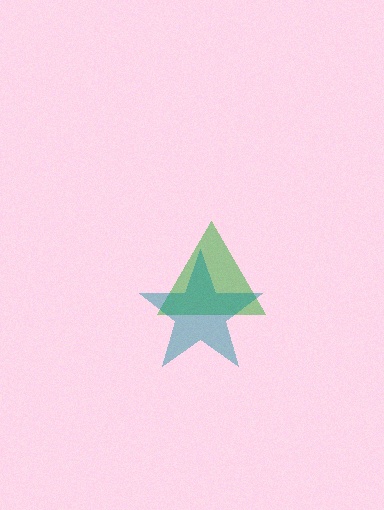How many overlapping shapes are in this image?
There are 2 overlapping shapes in the image.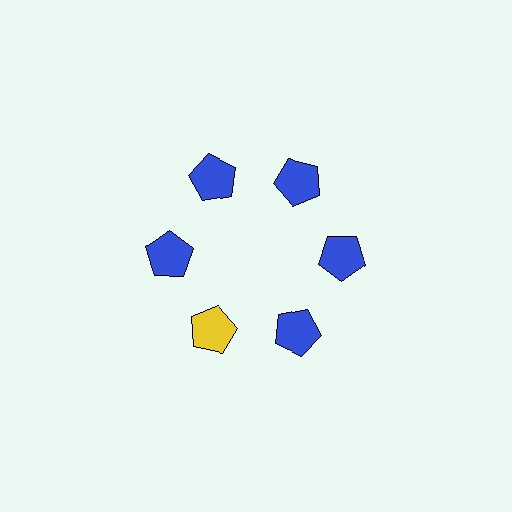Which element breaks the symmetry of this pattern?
The yellow pentagon at roughly the 7 o'clock position breaks the symmetry. All other shapes are blue pentagons.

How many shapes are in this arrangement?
There are 6 shapes arranged in a ring pattern.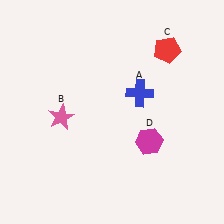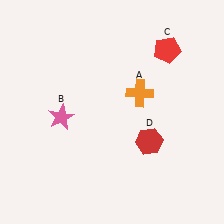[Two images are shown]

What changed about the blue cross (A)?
In Image 1, A is blue. In Image 2, it changed to orange.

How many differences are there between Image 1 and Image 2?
There are 2 differences between the two images.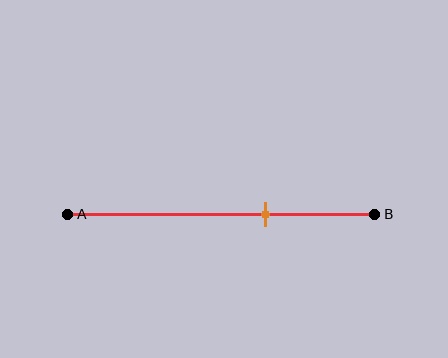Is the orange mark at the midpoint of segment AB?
No, the mark is at about 65% from A, not at the 50% midpoint.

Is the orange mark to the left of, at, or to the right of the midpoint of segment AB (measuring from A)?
The orange mark is to the right of the midpoint of segment AB.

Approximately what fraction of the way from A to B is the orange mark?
The orange mark is approximately 65% of the way from A to B.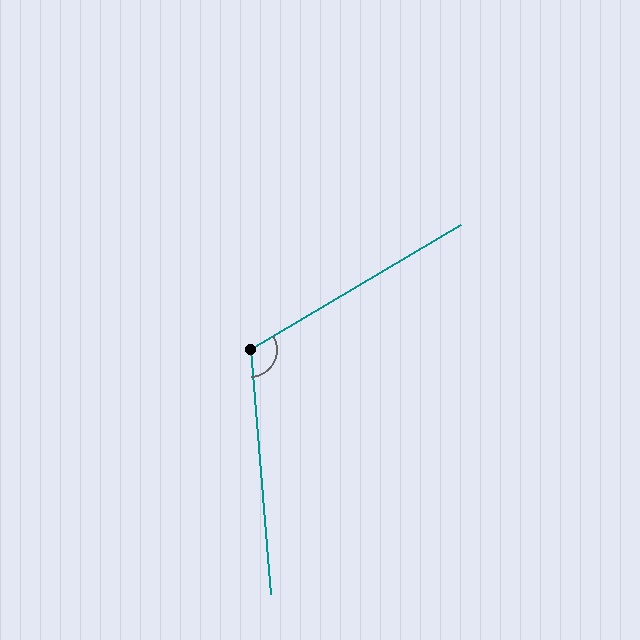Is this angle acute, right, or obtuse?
It is obtuse.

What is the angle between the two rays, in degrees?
Approximately 116 degrees.